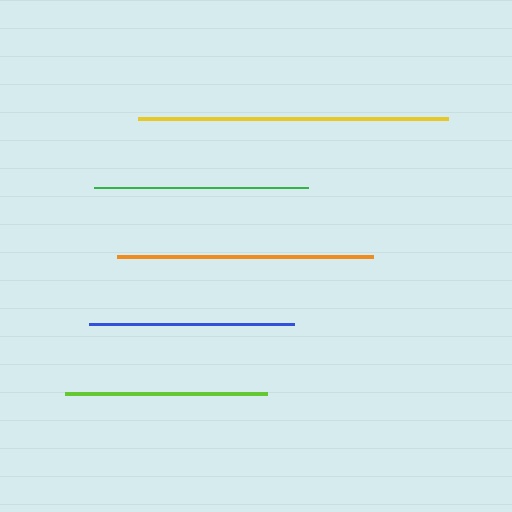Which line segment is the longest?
The yellow line is the longest at approximately 310 pixels.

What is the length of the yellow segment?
The yellow segment is approximately 310 pixels long.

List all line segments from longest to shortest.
From longest to shortest: yellow, orange, green, blue, lime.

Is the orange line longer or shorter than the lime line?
The orange line is longer than the lime line.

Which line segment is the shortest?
The lime line is the shortest at approximately 202 pixels.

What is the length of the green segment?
The green segment is approximately 214 pixels long.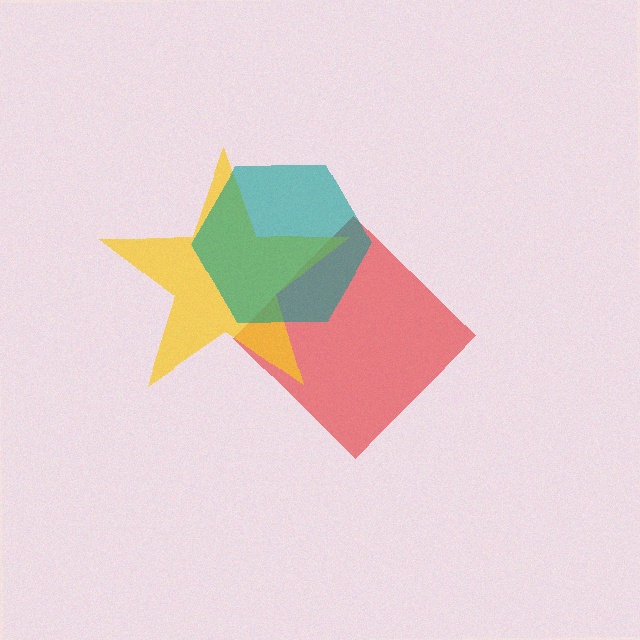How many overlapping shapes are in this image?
There are 3 overlapping shapes in the image.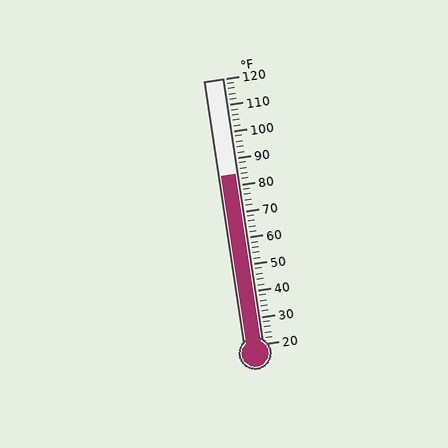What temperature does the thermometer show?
The thermometer shows approximately 84°F.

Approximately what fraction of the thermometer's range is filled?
The thermometer is filled to approximately 65% of its range.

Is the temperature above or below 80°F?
The temperature is above 80°F.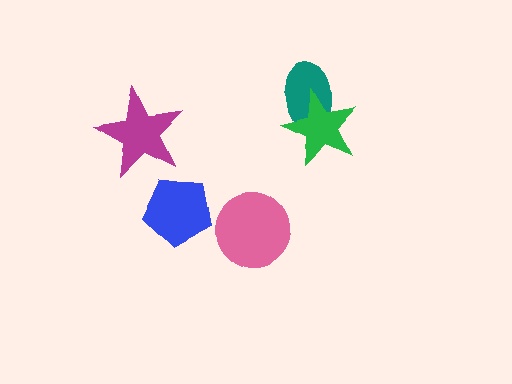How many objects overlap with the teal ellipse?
1 object overlaps with the teal ellipse.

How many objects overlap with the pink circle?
0 objects overlap with the pink circle.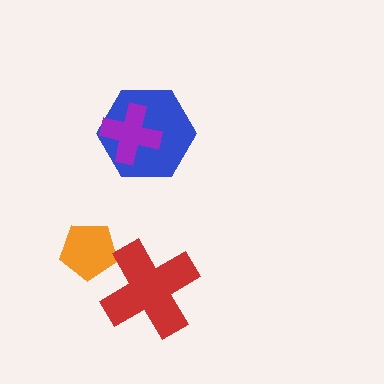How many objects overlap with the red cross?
0 objects overlap with the red cross.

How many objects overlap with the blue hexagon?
1 object overlaps with the blue hexagon.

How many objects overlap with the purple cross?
1 object overlaps with the purple cross.